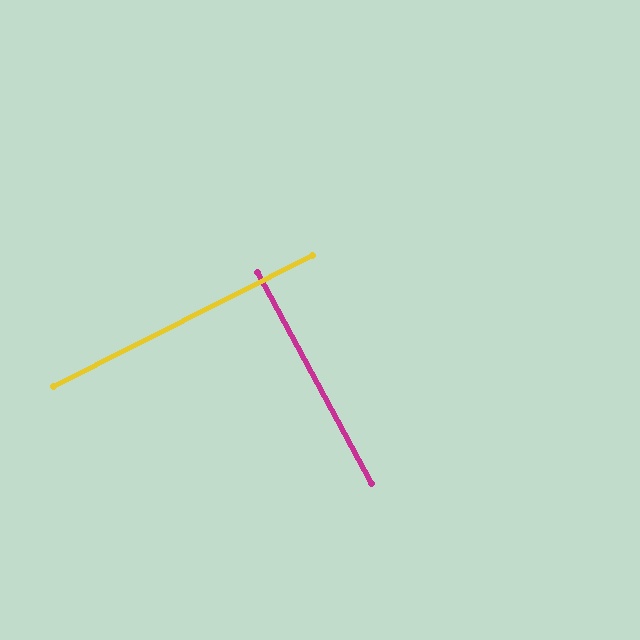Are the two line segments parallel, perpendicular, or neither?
Perpendicular — they meet at approximately 89°.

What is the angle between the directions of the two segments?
Approximately 89 degrees.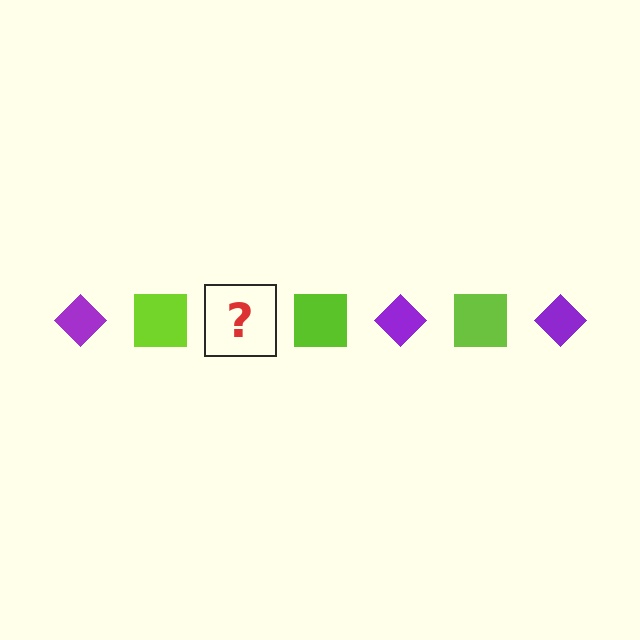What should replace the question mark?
The question mark should be replaced with a purple diamond.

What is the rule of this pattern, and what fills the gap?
The rule is that the pattern alternates between purple diamond and lime square. The gap should be filled with a purple diamond.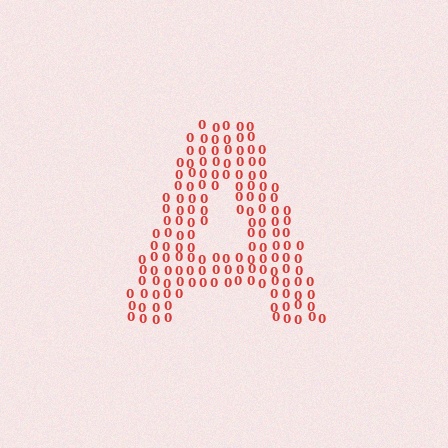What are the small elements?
The small elements are digit 0's.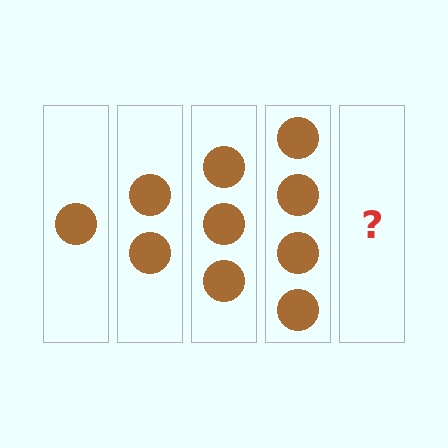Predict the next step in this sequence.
The next step is 5 circles.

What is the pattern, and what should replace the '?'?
The pattern is that each step adds one more circle. The '?' should be 5 circles.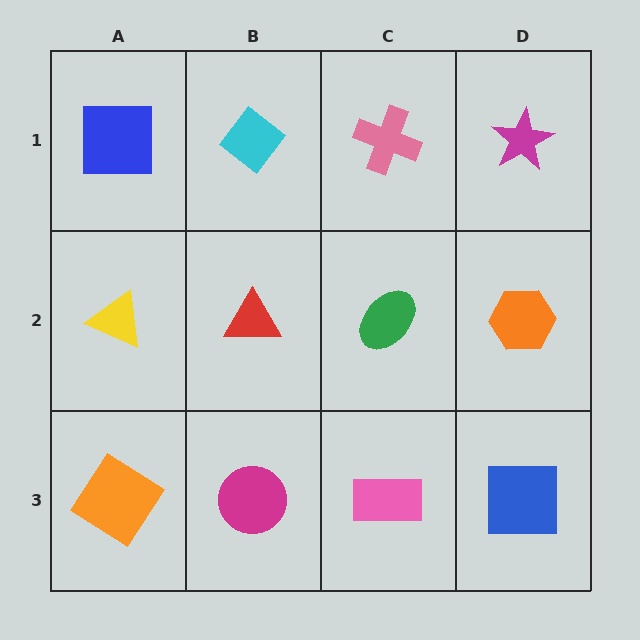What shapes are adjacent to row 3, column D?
An orange hexagon (row 2, column D), a pink rectangle (row 3, column C).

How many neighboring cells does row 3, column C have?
3.